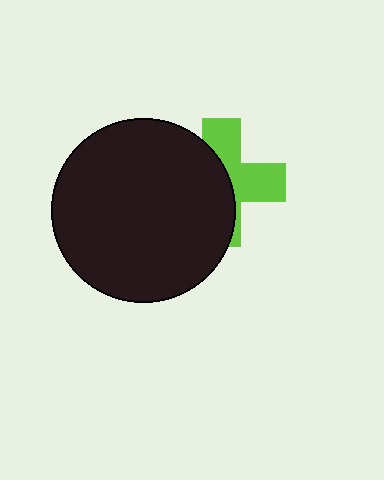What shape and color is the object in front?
The object in front is a black circle.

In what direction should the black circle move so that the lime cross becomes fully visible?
The black circle should move left. That is the shortest direction to clear the overlap and leave the lime cross fully visible.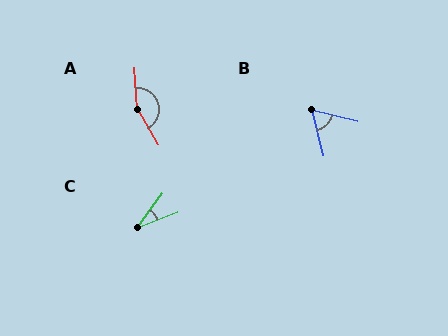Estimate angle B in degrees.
Approximately 62 degrees.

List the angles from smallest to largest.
C (33°), B (62°), A (154°).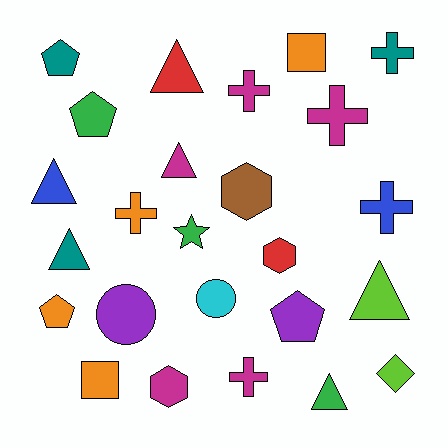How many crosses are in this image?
There are 6 crosses.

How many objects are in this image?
There are 25 objects.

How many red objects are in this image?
There are 2 red objects.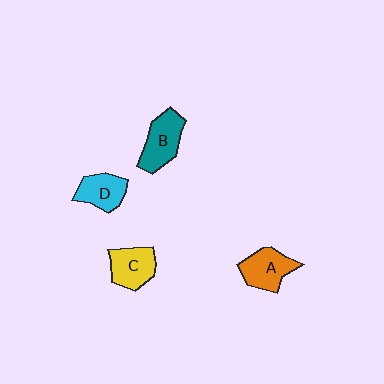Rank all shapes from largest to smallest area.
From largest to smallest: B (teal), A (orange), C (yellow), D (cyan).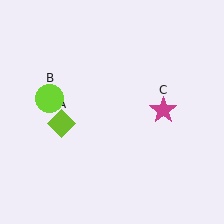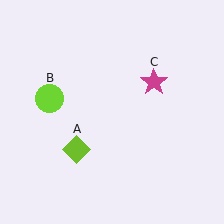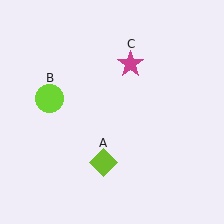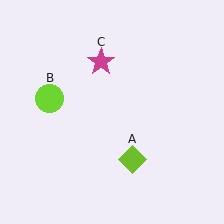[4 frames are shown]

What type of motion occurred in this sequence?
The lime diamond (object A), magenta star (object C) rotated counterclockwise around the center of the scene.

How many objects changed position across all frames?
2 objects changed position: lime diamond (object A), magenta star (object C).